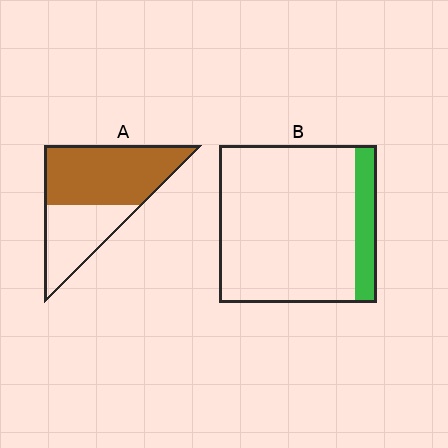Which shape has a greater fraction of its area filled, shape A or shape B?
Shape A.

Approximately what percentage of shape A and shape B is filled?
A is approximately 60% and B is approximately 15%.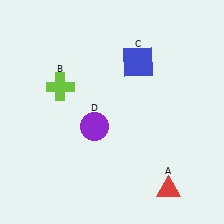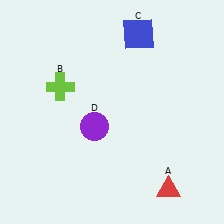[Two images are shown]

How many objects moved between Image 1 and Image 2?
1 object moved between the two images.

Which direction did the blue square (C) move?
The blue square (C) moved up.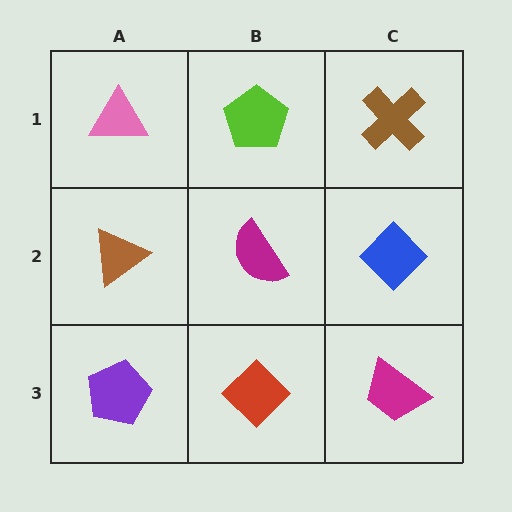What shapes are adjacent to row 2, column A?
A pink triangle (row 1, column A), a purple pentagon (row 3, column A), a magenta semicircle (row 2, column B).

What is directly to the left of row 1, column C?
A lime pentagon.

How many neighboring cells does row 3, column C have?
2.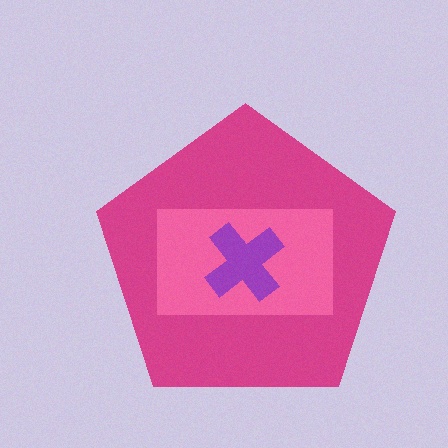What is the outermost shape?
The magenta pentagon.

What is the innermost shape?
The purple cross.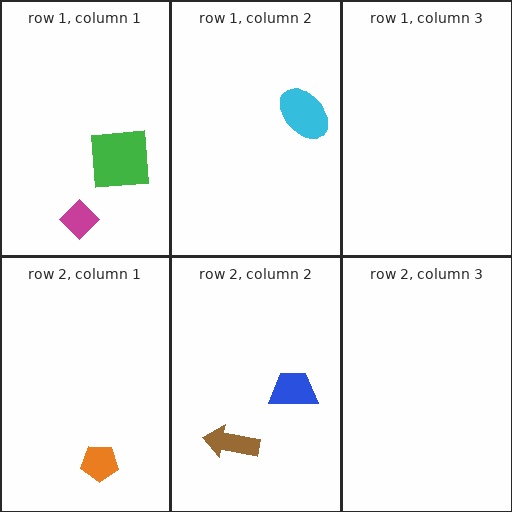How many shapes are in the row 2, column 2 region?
2.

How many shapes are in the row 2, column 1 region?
1.